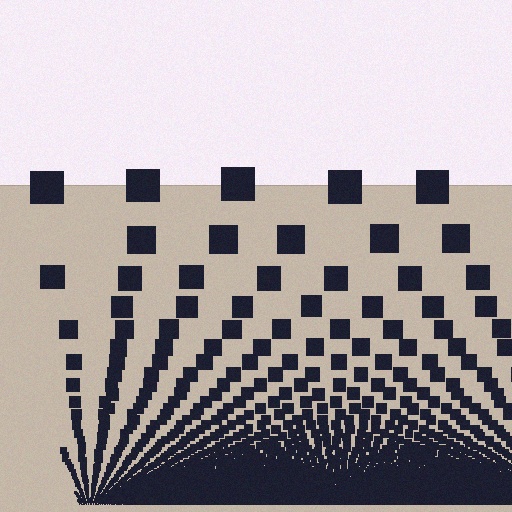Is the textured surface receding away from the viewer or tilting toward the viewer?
The surface appears to tilt toward the viewer. Texture elements get larger and sparser toward the top.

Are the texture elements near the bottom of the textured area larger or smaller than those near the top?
Smaller. The gradient is inverted — elements near the bottom are smaller and denser.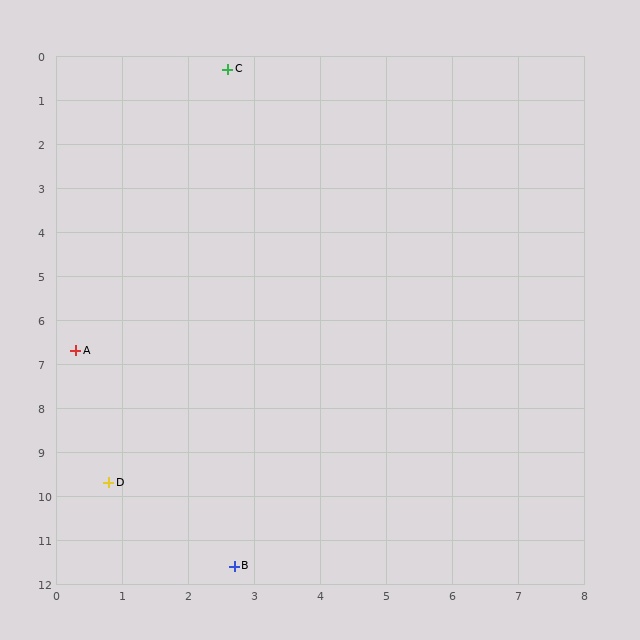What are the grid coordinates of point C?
Point C is at approximately (2.6, 0.3).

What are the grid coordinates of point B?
Point B is at approximately (2.7, 11.6).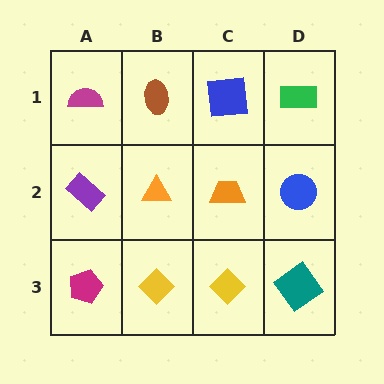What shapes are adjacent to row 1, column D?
A blue circle (row 2, column D), a blue square (row 1, column C).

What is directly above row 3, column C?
An orange trapezoid.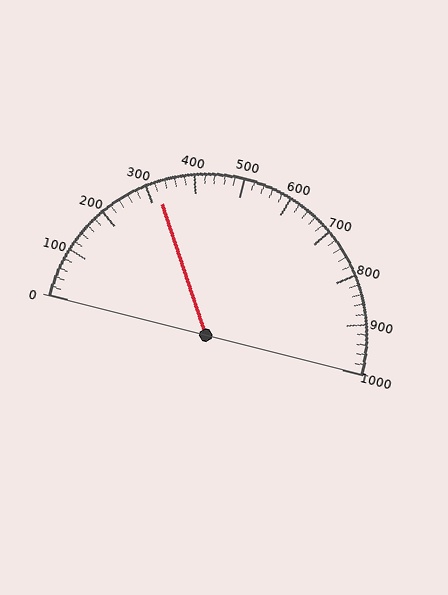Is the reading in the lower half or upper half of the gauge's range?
The reading is in the lower half of the range (0 to 1000).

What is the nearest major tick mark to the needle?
The nearest major tick mark is 300.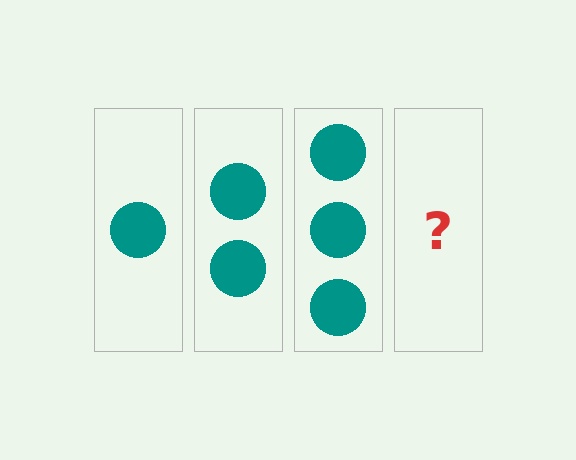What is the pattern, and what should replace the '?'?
The pattern is that each step adds one more circle. The '?' should be 4 circles.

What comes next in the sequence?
The next element should be 4 circles.